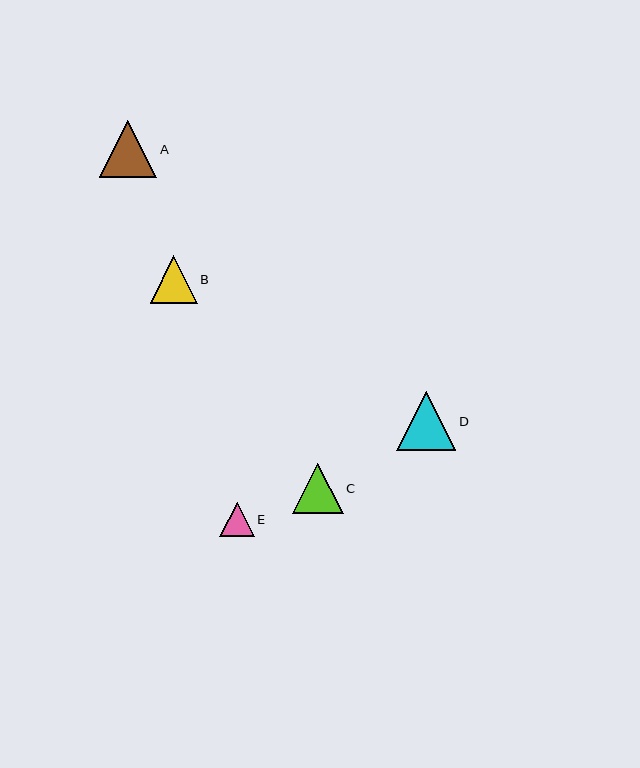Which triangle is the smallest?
Triangle E is the smallest with a size of approximately 34 pixels.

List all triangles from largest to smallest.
From largest to smallest: D, A, C, B, E.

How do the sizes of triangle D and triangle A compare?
Triangle D and triangle A are approximately the same size.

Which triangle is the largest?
Triangle D is the largest with a size of approximately 59 pixels.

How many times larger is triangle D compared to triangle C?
Triangle D is approximately 1.2 times the size of triangle C.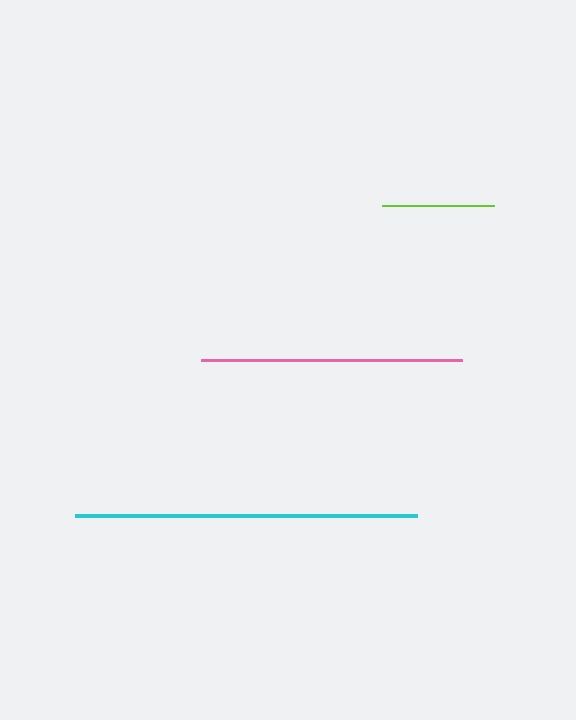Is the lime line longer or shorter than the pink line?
The pink line is longer than the lime line.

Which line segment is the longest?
The cyan line is the longest at approximately 342 pixels.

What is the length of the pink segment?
The pink segment is approximately 261 pixels long.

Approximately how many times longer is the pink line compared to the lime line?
The pink line is approximately 2.3 times the length of the lime line.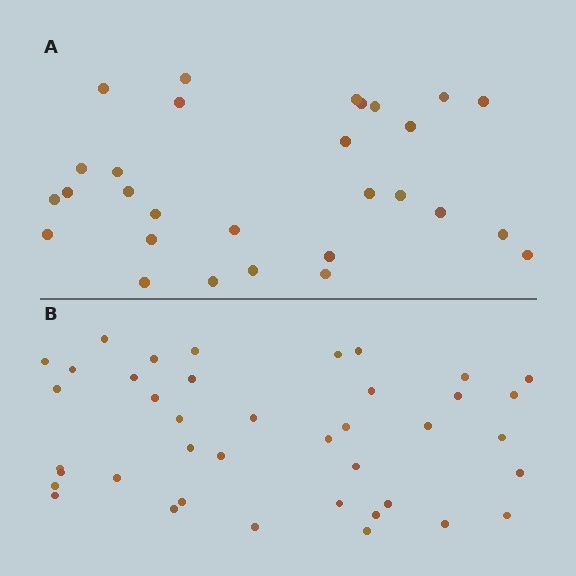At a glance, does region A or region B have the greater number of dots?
Region B (the bottom region) has more dots.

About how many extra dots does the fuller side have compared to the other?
Region B has roughly 12 or so more dots than region A.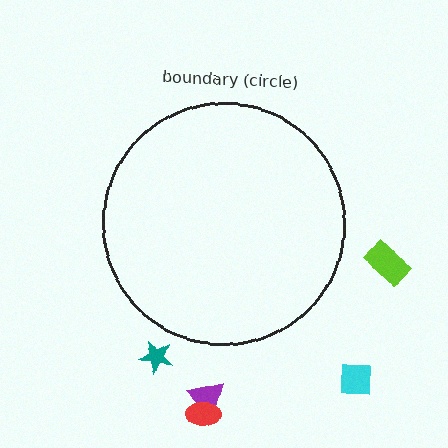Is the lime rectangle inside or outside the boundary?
Outside.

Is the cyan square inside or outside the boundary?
Outside.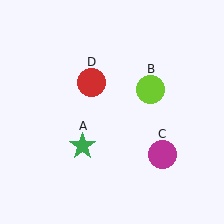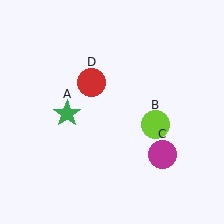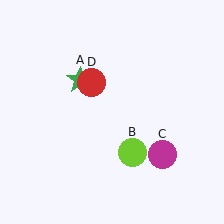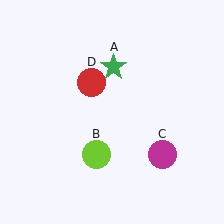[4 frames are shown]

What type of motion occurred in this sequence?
The green star (object A), lime circle (object B) rotated clockwise around the center of the scene.